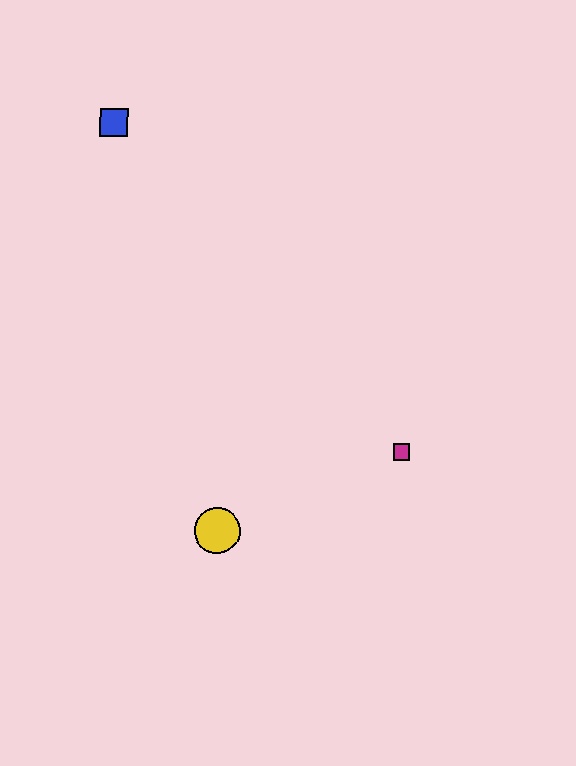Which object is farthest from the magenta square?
The blue square is farthest from the magenta square.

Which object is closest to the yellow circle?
The magenta square is closest to the yellow circle.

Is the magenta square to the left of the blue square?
No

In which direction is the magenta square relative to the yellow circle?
The magenta square is to the right of the yellow circle.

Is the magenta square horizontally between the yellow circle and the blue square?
No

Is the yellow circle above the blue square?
No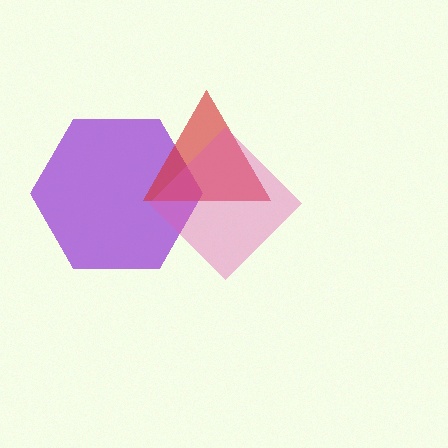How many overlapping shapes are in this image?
There are 3 overlapping shapes in the image.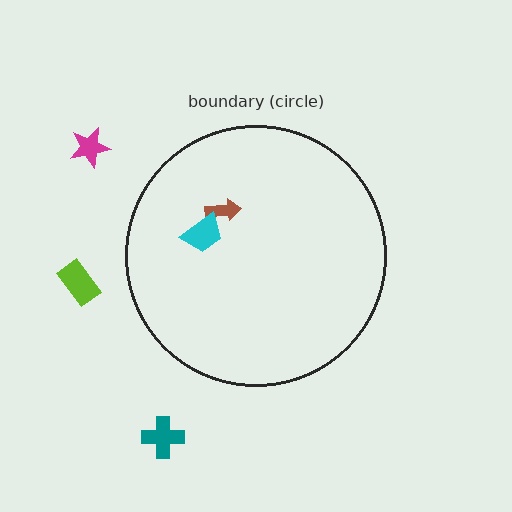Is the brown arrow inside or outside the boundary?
Inside.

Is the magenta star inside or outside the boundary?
Outside.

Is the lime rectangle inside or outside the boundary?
Outside.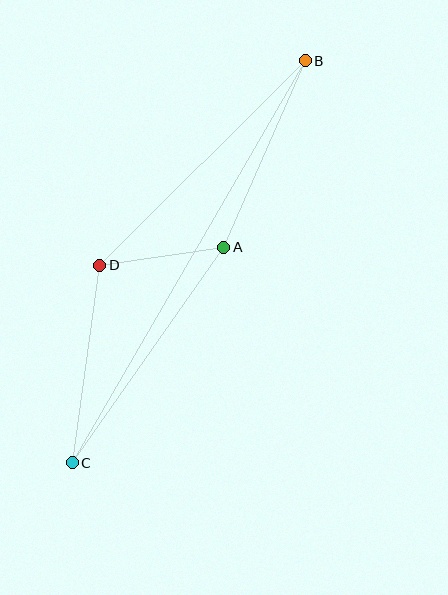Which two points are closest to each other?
Points A and D are closest to each other.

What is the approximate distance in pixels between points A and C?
The distance between A and C is approximately 263 pixels.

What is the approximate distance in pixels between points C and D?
The distance between C and D is approximately 200 pixels.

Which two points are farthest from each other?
Points B and C are farthest from each other.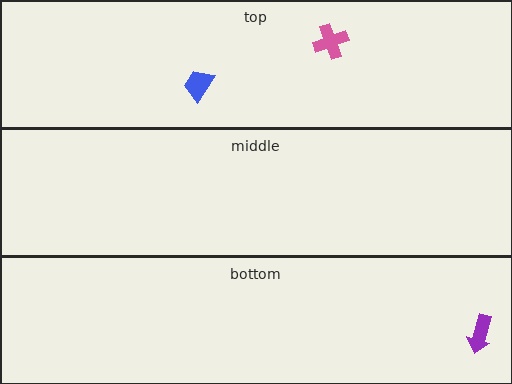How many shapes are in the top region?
2.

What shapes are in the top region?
The blue trapezoid, the pink cross.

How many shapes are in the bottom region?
1.